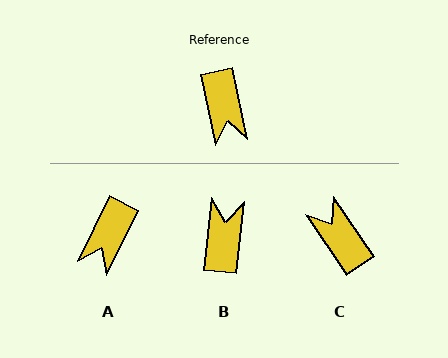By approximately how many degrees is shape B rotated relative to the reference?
Approximately 162 degrees counter-clockwise.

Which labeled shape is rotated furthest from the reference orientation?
B, about 162 degrees away.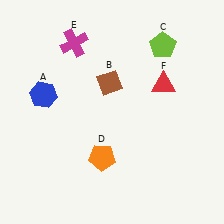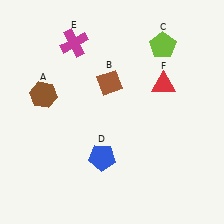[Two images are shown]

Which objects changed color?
A changed from blue to brown. D changed from orange to blue.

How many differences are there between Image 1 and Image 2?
There are 2 differences between the two images.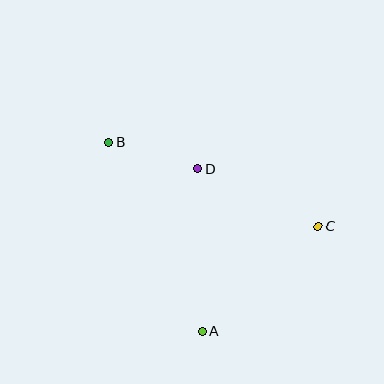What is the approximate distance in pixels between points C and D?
The distance between C and D is approximately 133 pixels.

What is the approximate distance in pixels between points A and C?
The distance between A and C is approximately 157 pixels.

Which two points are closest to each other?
Points B and D are closest to each other.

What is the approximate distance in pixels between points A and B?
The distance between A and B is approximately 211 pixels.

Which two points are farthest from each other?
Points B and C are farthest from each other.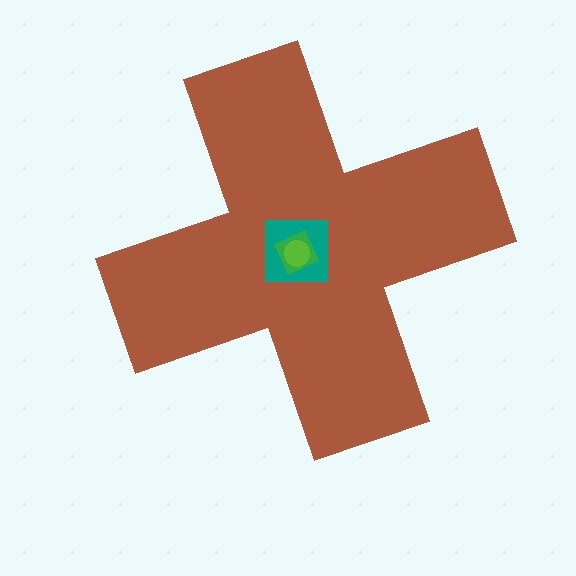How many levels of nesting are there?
4.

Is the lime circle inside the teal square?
Yes.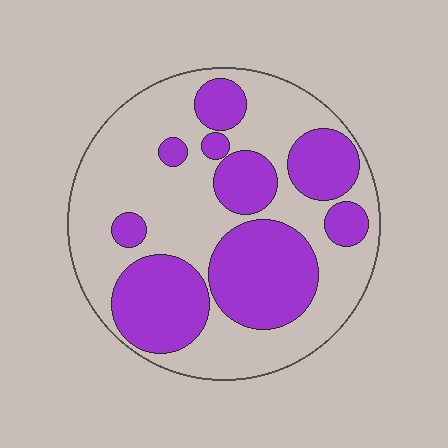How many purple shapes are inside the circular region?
9.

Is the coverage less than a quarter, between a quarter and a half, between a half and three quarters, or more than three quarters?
Between a quarter and a half.